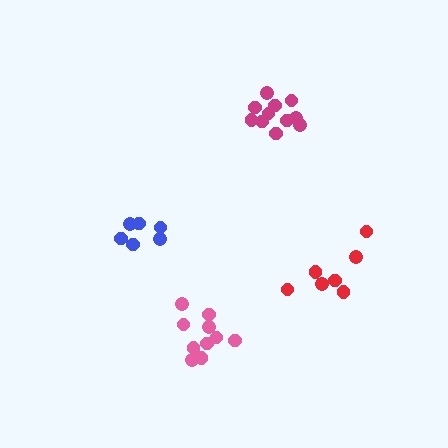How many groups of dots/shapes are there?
There are 4 groups.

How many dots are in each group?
Group 1: 11 dots, Group 2: 6 dots, Group 3: 7 dots, Group 4: 10 dots (34 total).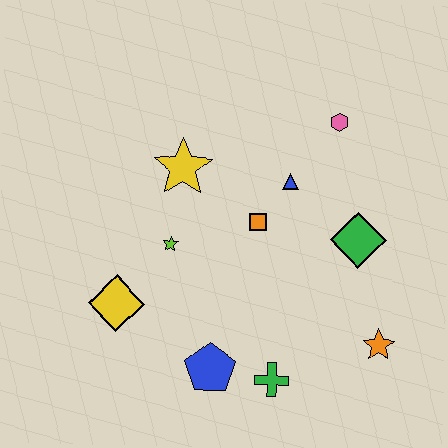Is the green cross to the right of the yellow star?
Yes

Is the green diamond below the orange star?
No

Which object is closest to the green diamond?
The blue triangle is closest to the green diamond.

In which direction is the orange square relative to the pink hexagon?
The orange square is below the pink hexagon.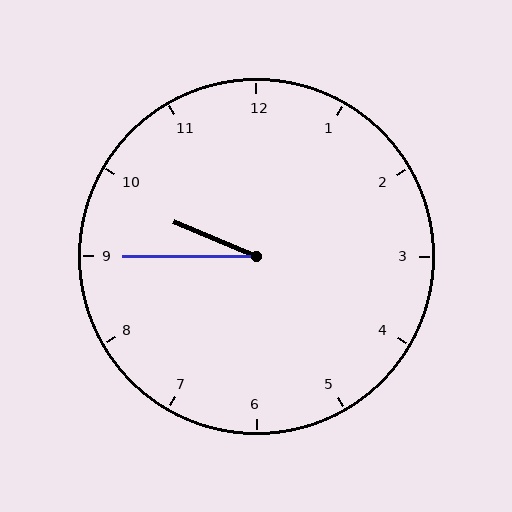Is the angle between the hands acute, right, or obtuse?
It is acute.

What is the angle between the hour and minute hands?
Approximately 22 degrees.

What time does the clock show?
9:45.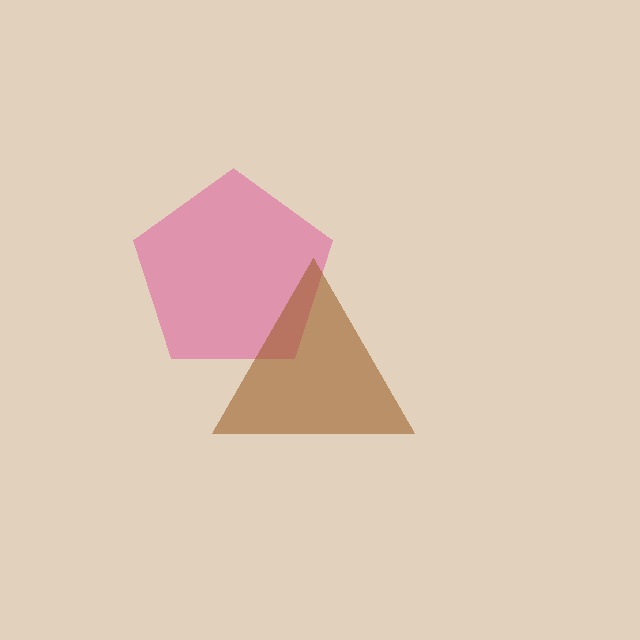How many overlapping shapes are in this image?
There are 2 overlapping shapes in the image.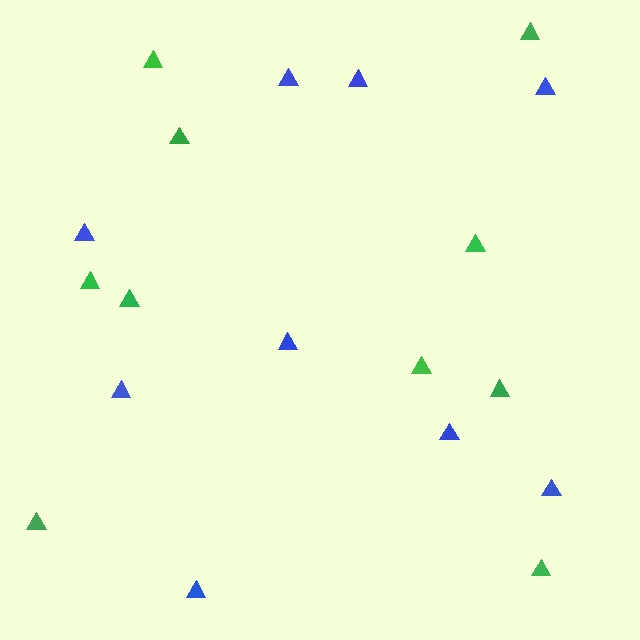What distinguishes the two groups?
There are 2 groups: one group of blue triangles (9) and one group of green triangles (10).